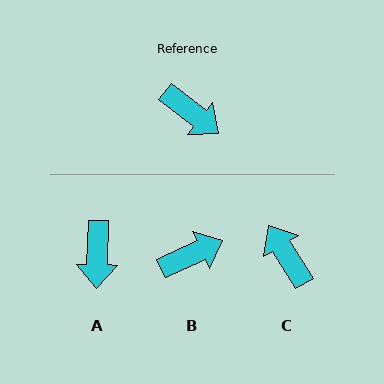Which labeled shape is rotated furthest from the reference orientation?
C, about 160 degrees away.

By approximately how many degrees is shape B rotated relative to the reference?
Approximately 63 degrees counter-clockwise.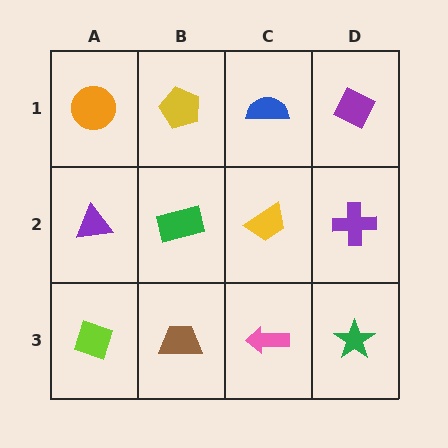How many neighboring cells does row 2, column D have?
3.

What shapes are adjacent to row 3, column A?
A purple triangle (row 2, column A), a brown trapezoid (row 3, column B).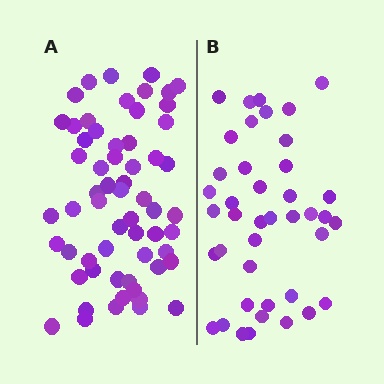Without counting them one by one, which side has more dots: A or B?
Region A (the left region) has more dots.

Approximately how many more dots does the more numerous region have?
Region A has approximately 20 more dots than region B.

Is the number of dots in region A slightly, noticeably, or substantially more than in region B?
Region A has substantially more. The ratio is roughly 1.5 to 1.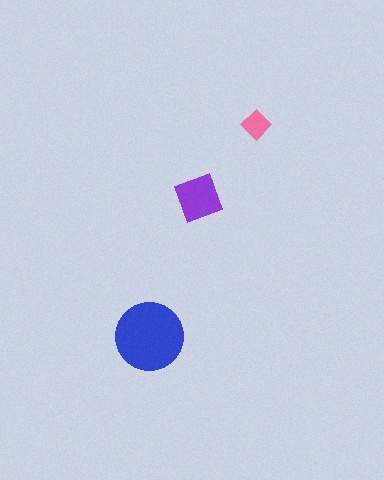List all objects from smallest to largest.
The pink diamond, the purple square, the blue circle.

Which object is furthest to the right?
The pink diamond is rightmost.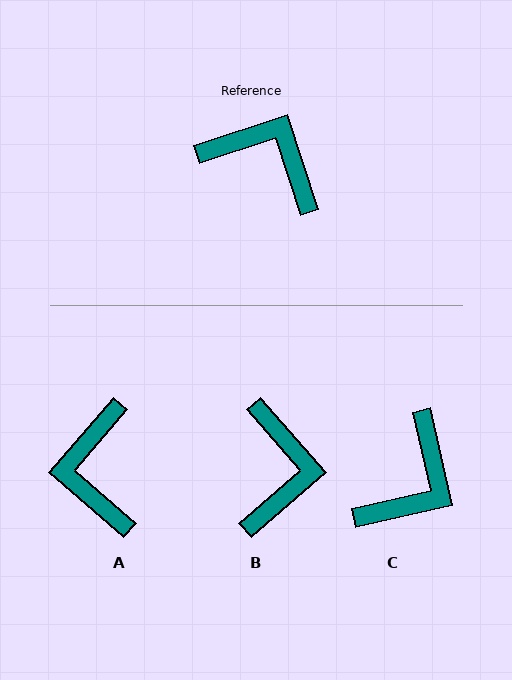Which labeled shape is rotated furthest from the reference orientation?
A, about 121 degrees away.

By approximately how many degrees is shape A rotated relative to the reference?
Approximately 121 degrees counter-clockwise.